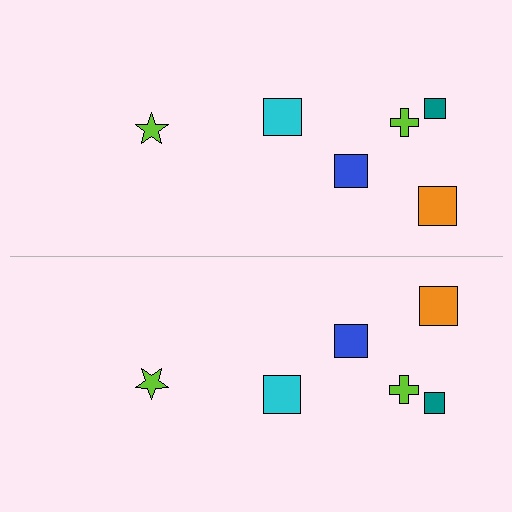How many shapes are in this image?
There are 12 shapes in this image.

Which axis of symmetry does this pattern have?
The pattern has a horizontal axis of symmetry running through the center of the image.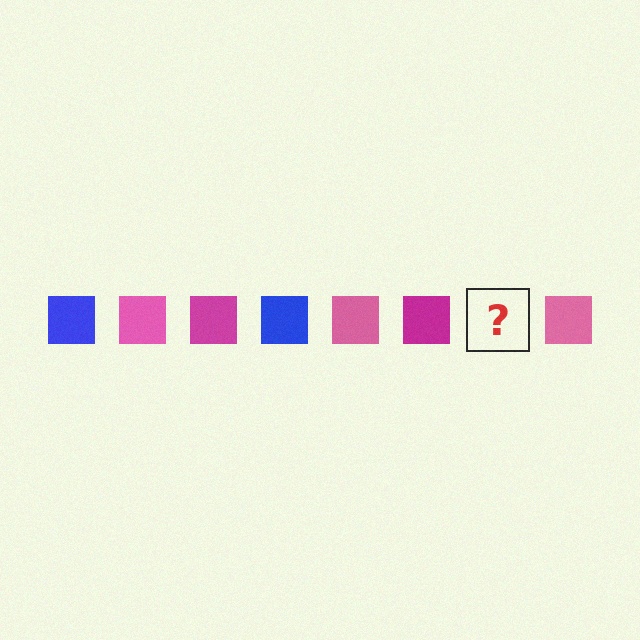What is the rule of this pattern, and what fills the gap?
The rule is that the pattern cycles through blue, pink, magenta squares. The gap should be filled with a blue square.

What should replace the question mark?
The question mark should be replaced with a blue square.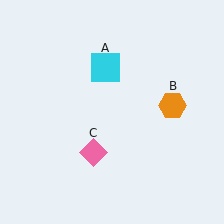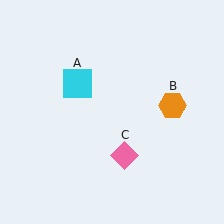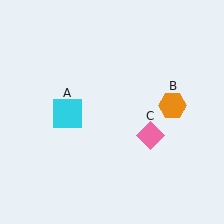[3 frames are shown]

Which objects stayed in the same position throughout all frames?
Orange hexagon (object B) remained stationary.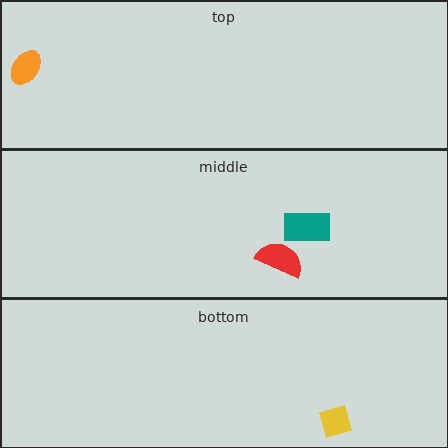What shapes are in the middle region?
The teal rectangle, the red semicircle.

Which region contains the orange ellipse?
The top region.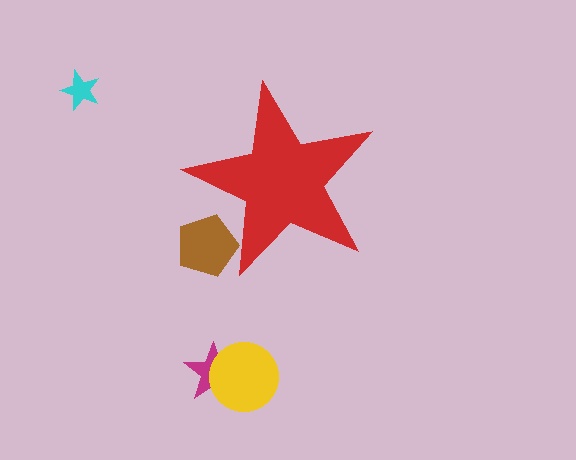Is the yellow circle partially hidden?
No, the yellow circle is fully visible.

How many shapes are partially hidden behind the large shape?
1 shape is partially hidden.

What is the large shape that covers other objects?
A red star.